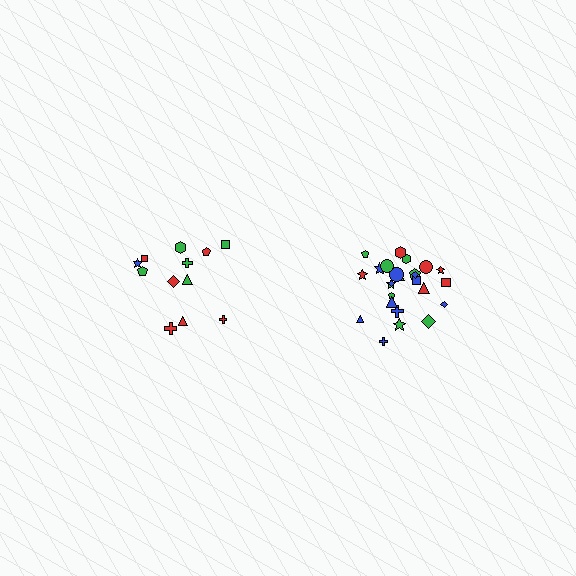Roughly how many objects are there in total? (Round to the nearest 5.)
Roughly 35 objects in total.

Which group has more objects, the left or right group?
The right group.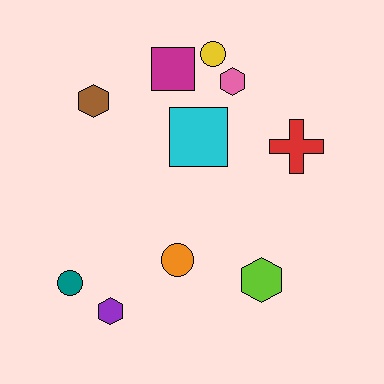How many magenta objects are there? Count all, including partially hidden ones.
There is 1 magenta object.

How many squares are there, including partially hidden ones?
There are 2 squares.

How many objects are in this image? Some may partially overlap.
There are 10 objects.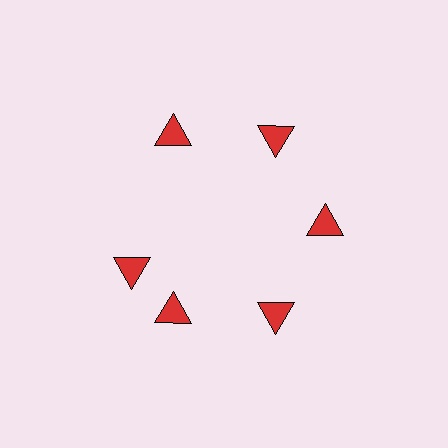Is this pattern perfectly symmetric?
No. The 6 red triangles are arranged in a ring, but one element near the 9 o'clock position is rotated out of alignment along the ring, breaking the 6-fold rotational symmetry.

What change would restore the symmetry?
The symmetry would be restored by rotating it back into even spacing with its neighbors so that all 6 triangles sit at equal angles and equal distance from the center.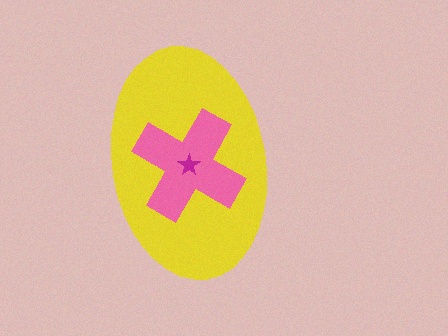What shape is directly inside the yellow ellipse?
The pink cross.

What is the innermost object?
The magenta star.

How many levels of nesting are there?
3.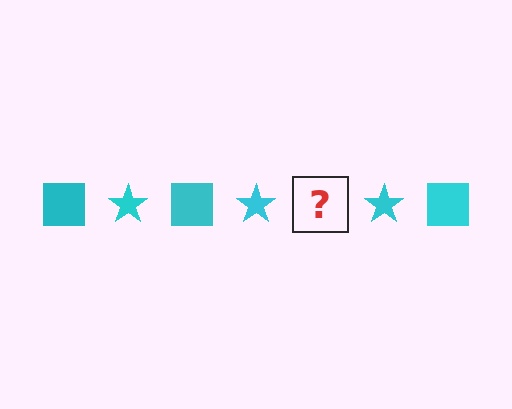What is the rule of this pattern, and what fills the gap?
The rule is that the pattern cycles through square, star shapes in cyan. The gap should be filled with a cyan square.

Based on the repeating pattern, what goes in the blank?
The blank should be a cyan square.